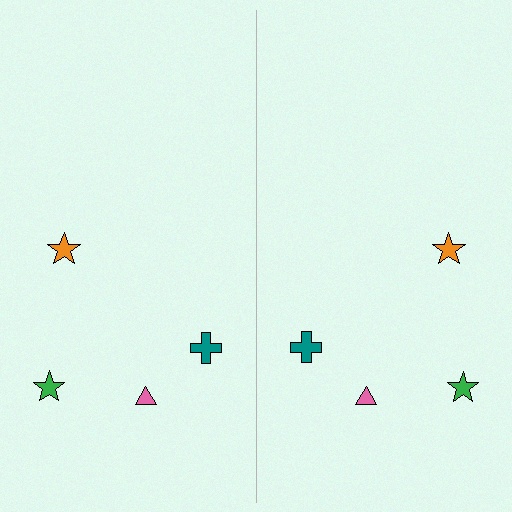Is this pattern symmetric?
Yes, this pattern has bilateral (reflection) symmetry.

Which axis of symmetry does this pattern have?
The pattern has a vertical axis of symmetry running through the center of the image.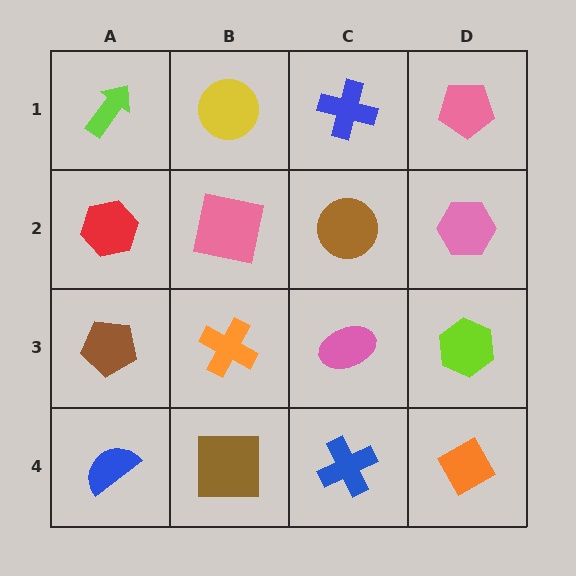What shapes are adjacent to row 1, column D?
A pink hexagon (row 2, column D), a blue cross (row 1, column C).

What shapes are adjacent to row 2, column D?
A pink pentagon (row 1, column D), a lime hexagon (row 3, column D), a brown circle (row 2, column C).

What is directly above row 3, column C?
A brown circle.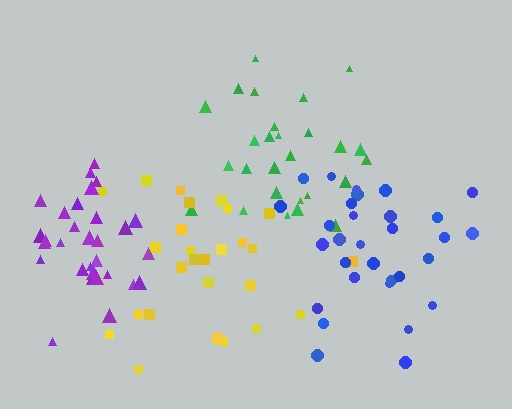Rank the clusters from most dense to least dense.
purple, blue, yellow, green.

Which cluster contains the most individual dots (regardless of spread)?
Blue (32).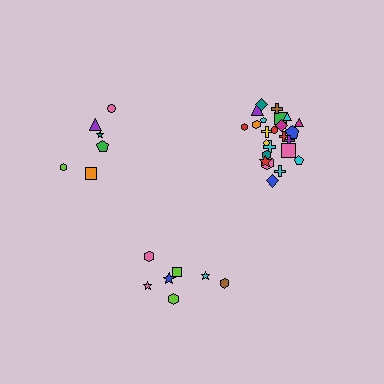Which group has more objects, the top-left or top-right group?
The top-right group.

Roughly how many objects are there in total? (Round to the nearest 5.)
Roughly 40 objects in total.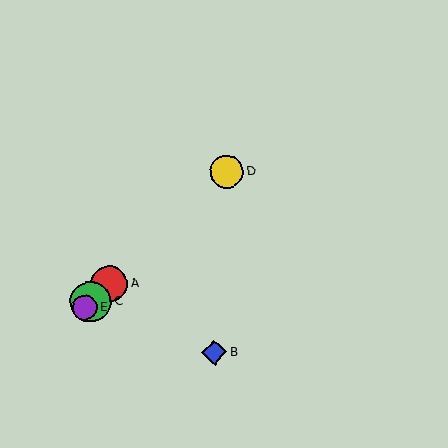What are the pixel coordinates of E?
Object E is at (85, 307).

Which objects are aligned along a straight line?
Objects A, C, D, E are aligned along a straight line.